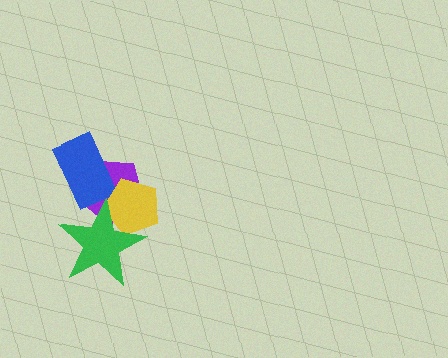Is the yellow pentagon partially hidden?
Yes, it is partially covered by another shape.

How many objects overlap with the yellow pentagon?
2 objects overlap with the yellow pentagon.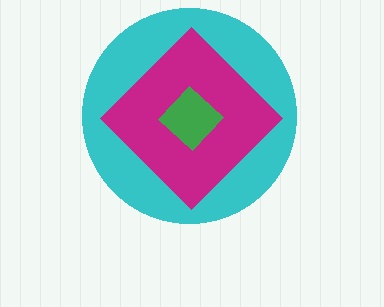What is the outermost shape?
The cyan circle.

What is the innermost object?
The green diamond.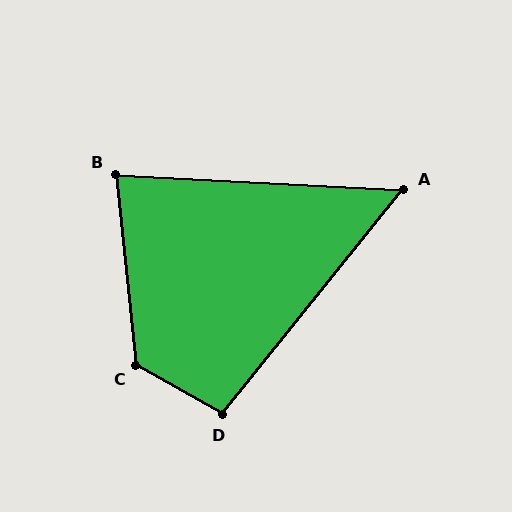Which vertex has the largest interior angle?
C, at approximately 126 degrees.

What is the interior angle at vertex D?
Approximately 99 degrees (obtuse).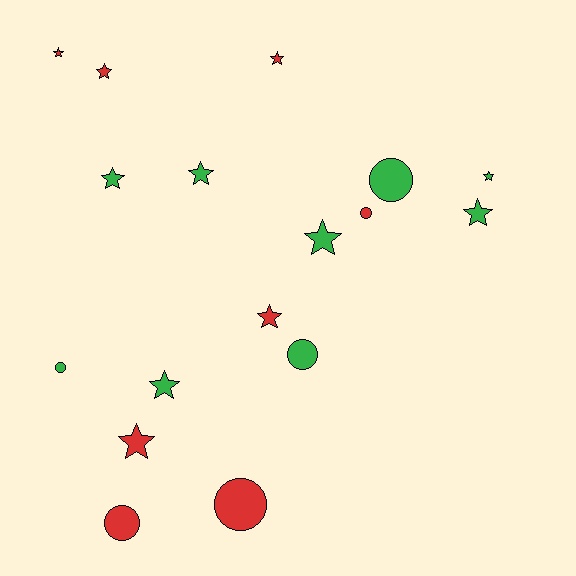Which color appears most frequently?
Green, with 9 objects.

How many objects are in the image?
There are 17 objects.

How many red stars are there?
There are 5 red stars.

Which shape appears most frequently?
Star, with 11 objects.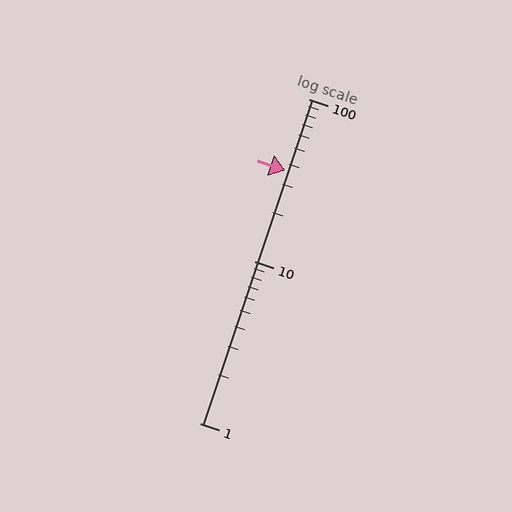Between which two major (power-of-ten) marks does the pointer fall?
The pointer is between 10 and 100.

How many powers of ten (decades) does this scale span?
The scale spans 2 decades, from 1 to 100.